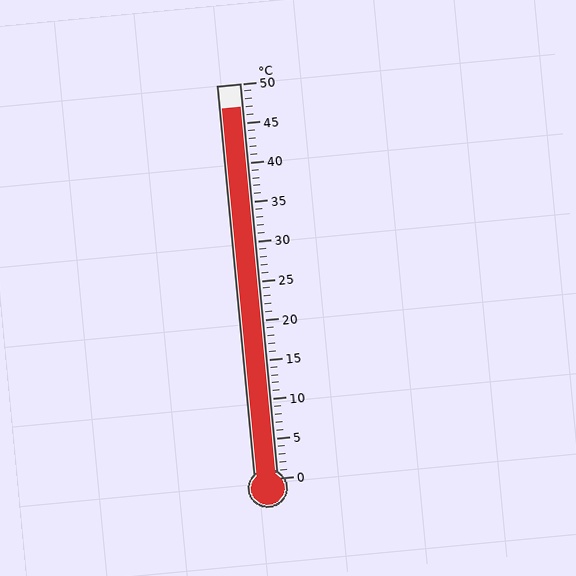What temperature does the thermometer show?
The thermometer shows approximately 47°C.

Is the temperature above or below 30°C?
The temperature is above 30°C.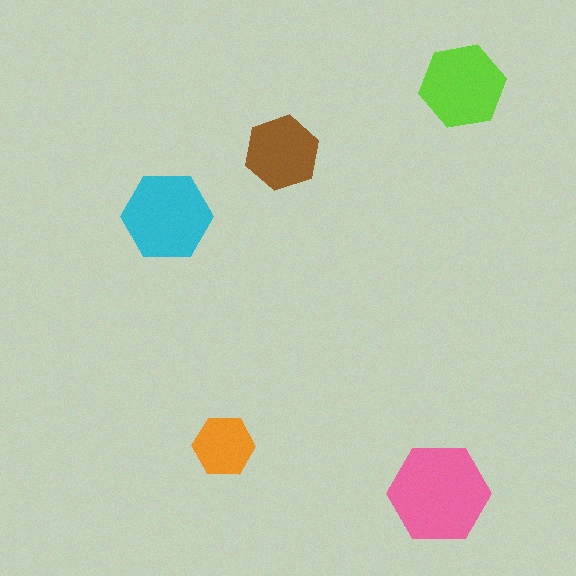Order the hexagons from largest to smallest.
the pink one, the cyan one, the lime one, the brown one, the orange one.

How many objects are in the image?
There are 5 objects in the image.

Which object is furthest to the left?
The cyan hexagon is leftmost.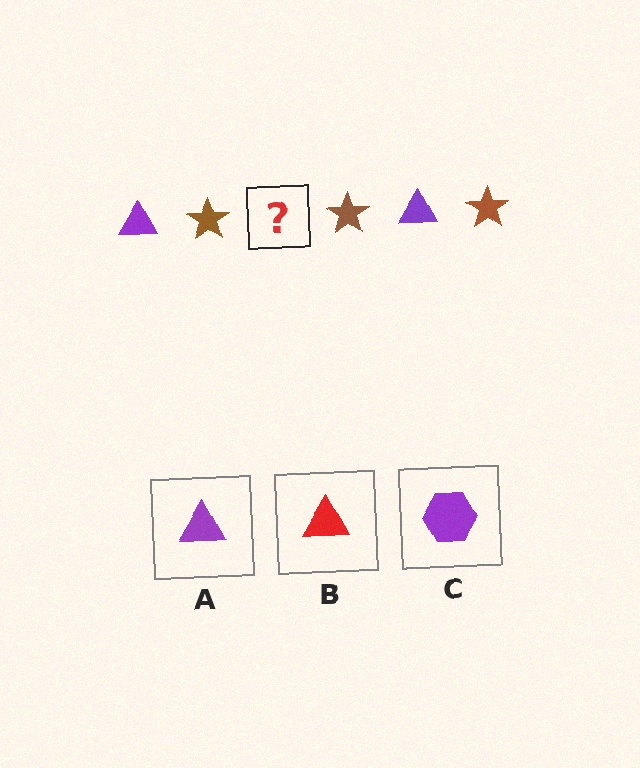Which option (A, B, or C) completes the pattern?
A.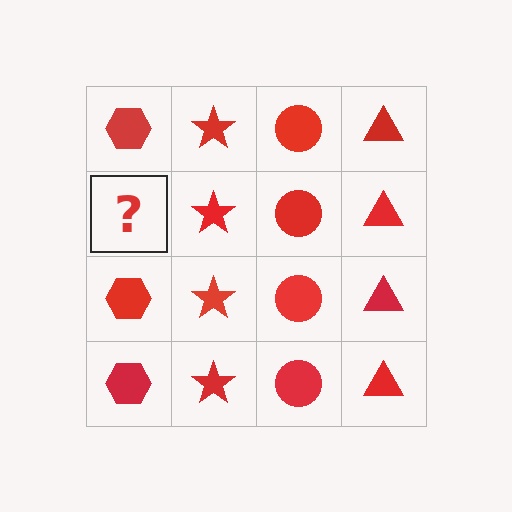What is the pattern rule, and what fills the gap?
The rule is that each column has a consistent shape. The gap should be filled with a red hexagon.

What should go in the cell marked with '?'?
The missing cell should contain a red hexagon.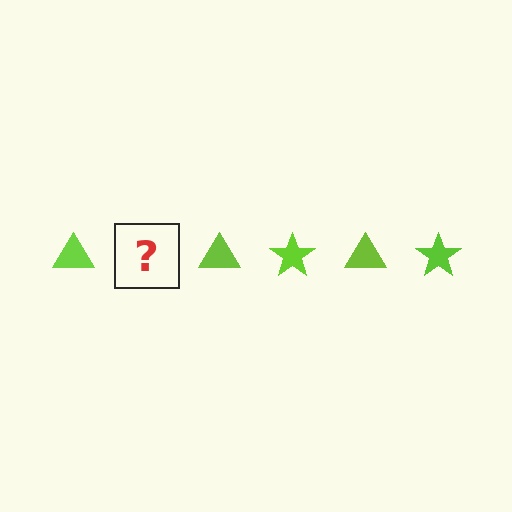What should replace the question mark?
The question mark should be replaced with a lime star.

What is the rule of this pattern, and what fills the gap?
The rule is that the pattern cycles through triangle, star shapes in lime. The gap should be filled with a lime star.